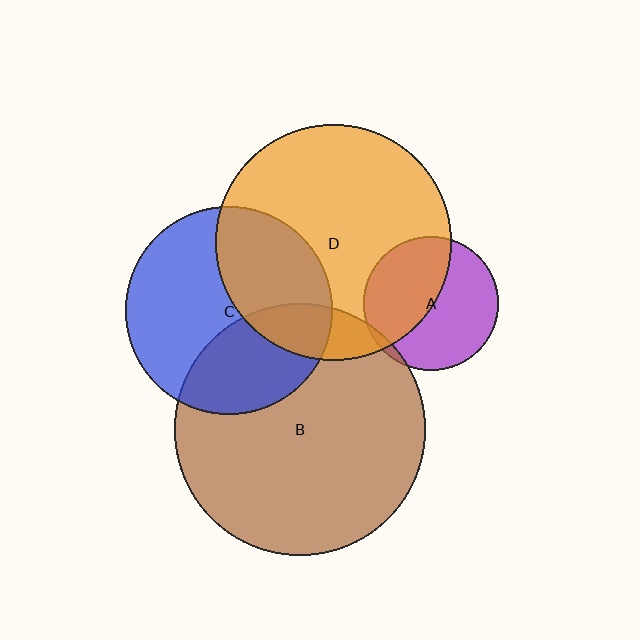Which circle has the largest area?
Circle B (brown).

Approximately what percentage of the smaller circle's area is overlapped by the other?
Approximately 15%.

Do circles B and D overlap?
Yes.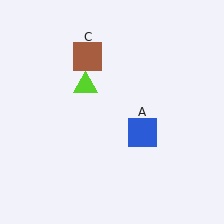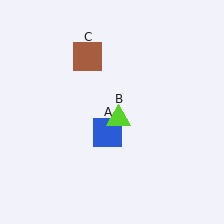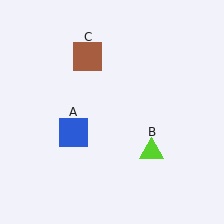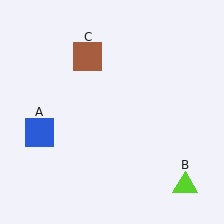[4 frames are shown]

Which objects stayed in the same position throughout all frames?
Brown square (object C) remained stationary.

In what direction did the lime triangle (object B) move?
The lime triangle (object B) moved down and to the right.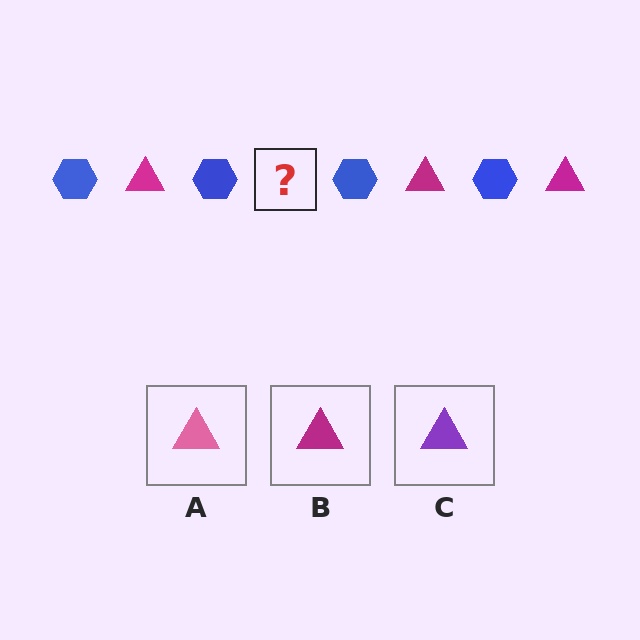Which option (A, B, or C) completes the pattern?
B.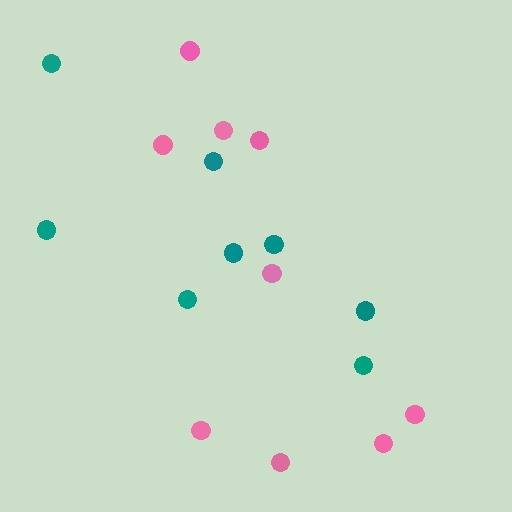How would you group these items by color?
There are 2 groups: one group of teal circles (8) and one group of pink circles (9).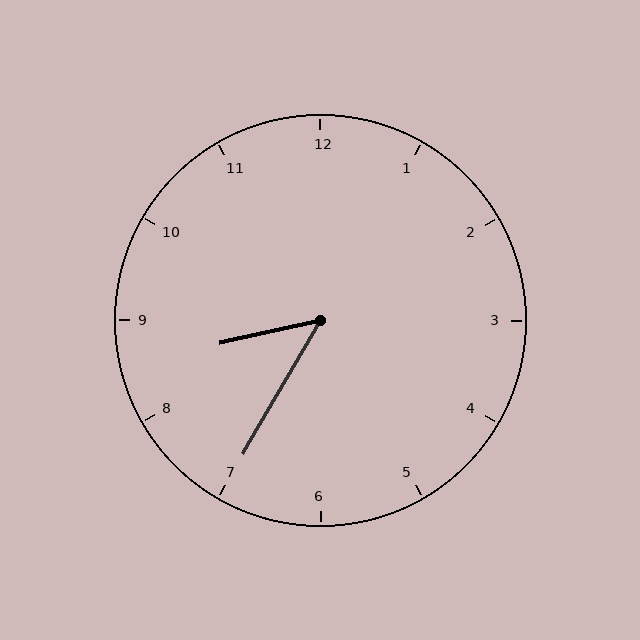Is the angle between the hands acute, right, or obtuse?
It is acute.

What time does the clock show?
8:35.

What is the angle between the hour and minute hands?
Approximately 48 degrees.